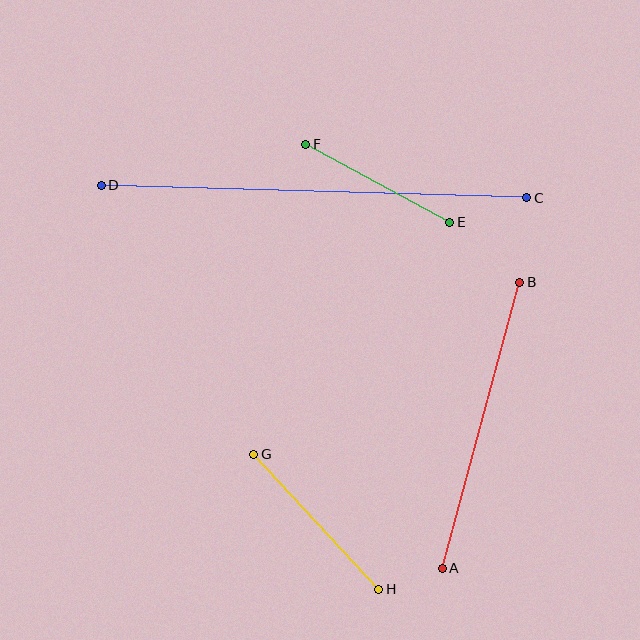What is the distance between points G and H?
The distance is approximately 184 pixels.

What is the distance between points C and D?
The distance is approximately 426 pixels.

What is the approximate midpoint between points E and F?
The midpoint is at approximately (378, 183) pixels.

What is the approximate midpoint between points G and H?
The midpoint is at approximately (316, 522) pixels.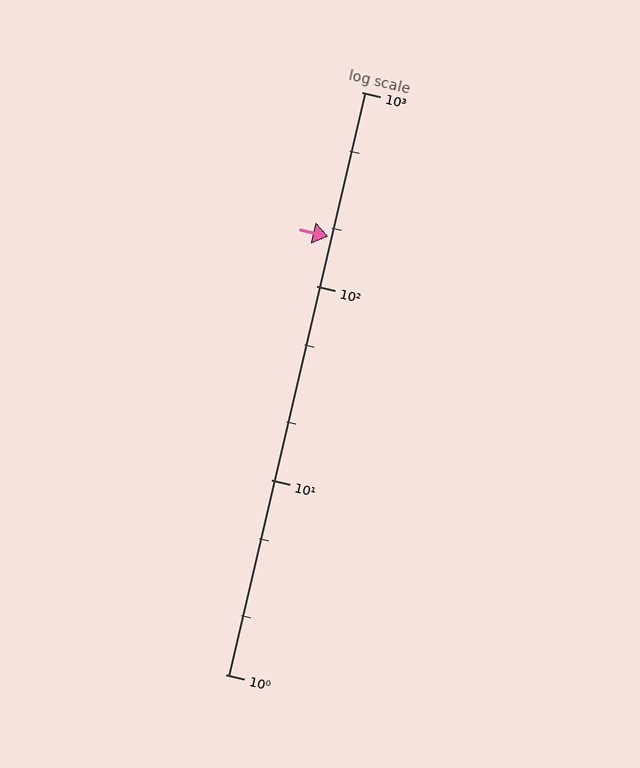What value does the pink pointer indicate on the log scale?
The pointer indicates approximately 180.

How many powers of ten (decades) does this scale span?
The scale spans 3 decades, from 1 to 1000.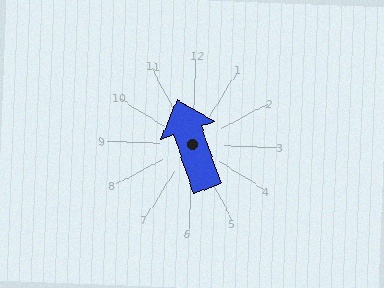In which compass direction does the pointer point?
North.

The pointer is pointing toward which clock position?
Roughly 11 o'clock.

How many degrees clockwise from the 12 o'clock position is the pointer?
Approximately 339 degrees.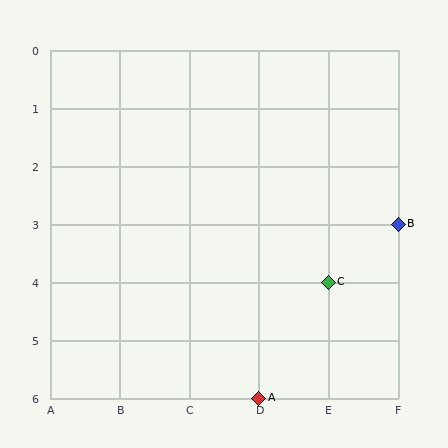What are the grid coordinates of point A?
Point A is at grid coordinates (D, 6).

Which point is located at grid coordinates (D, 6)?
Point A is at (D, 6).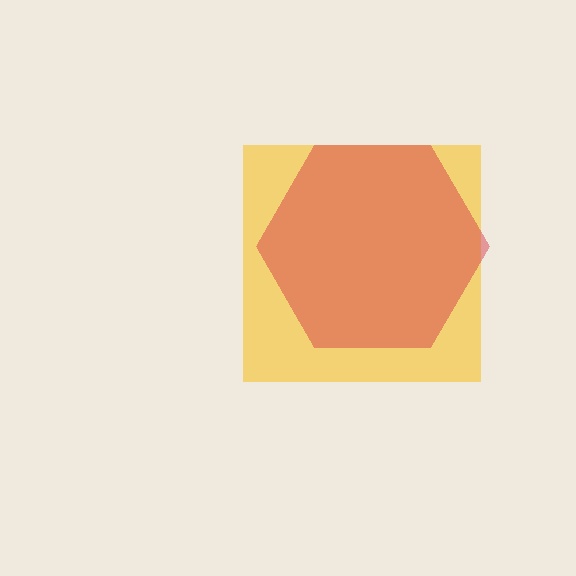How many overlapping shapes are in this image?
There are 2 overlapping shapes in the image.